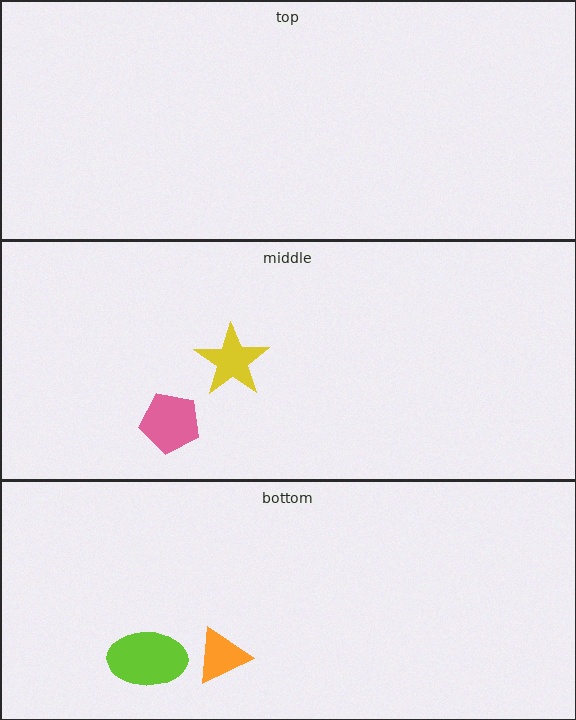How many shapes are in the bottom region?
2.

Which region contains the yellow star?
The middle region.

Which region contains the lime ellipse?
The bottom region.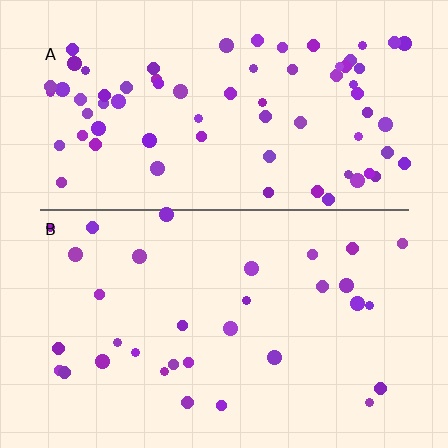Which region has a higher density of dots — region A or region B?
A (the top).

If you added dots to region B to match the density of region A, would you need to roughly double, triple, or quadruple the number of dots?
Approximately double.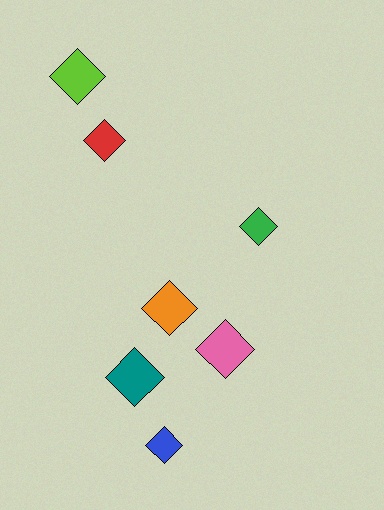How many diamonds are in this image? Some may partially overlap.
There are 7 diamonds.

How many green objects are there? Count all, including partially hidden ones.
There is 1 green object.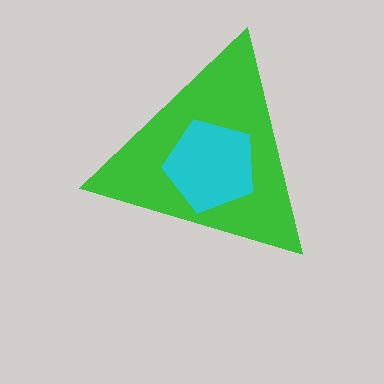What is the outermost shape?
The green triangle.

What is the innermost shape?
The cyan pentagon.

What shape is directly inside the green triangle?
The cyan pentagon.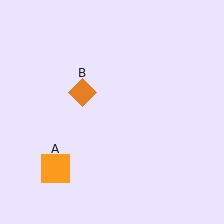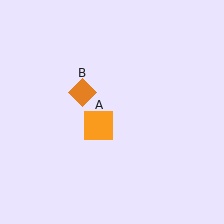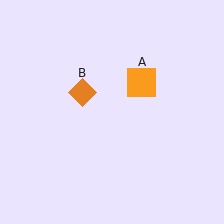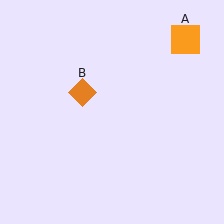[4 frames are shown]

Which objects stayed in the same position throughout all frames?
Orange diamond (object B) remained stationary.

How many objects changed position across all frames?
1 object changed position: orange square (object A).